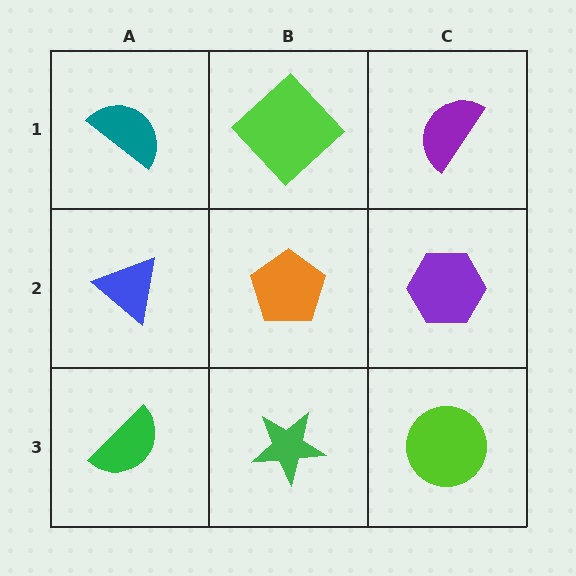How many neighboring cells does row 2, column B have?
4.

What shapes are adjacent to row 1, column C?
A purple hexagon (row 2, column C), a lime diamond (row 1, column B).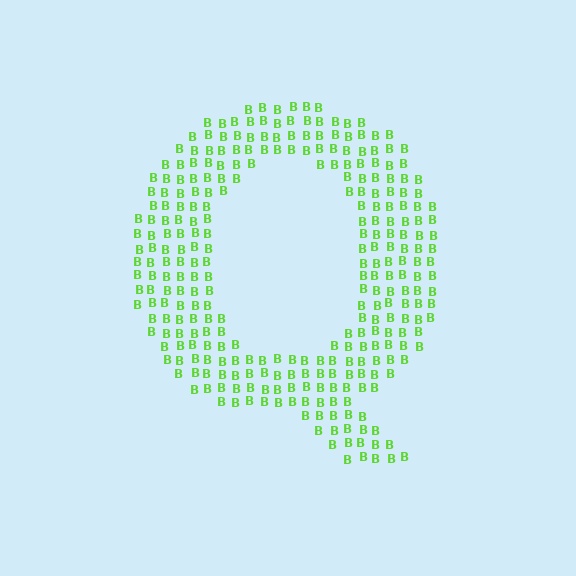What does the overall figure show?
The overall figure shows the letter Q.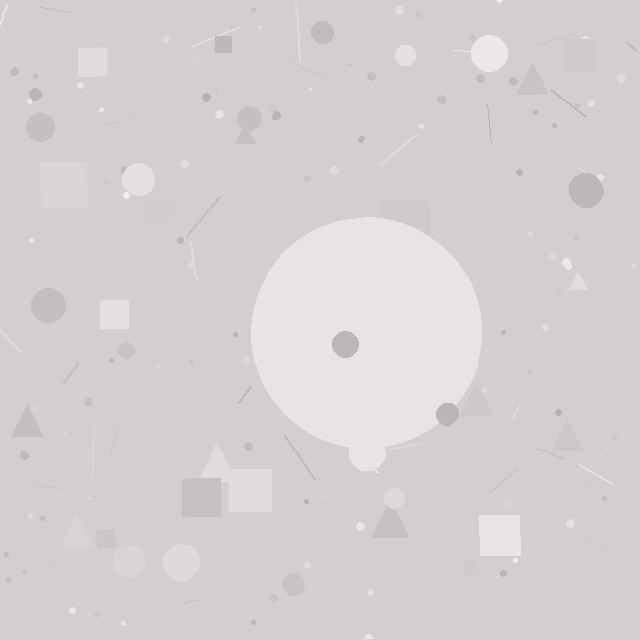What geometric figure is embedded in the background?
A circle is embedded in the background.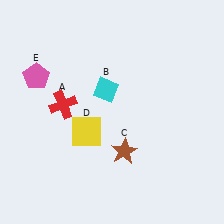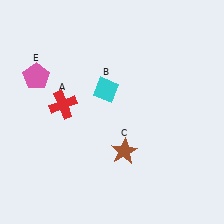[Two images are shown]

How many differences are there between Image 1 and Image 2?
There is 1 difference between the two images.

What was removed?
The yellow square (D) was removed in Image 2.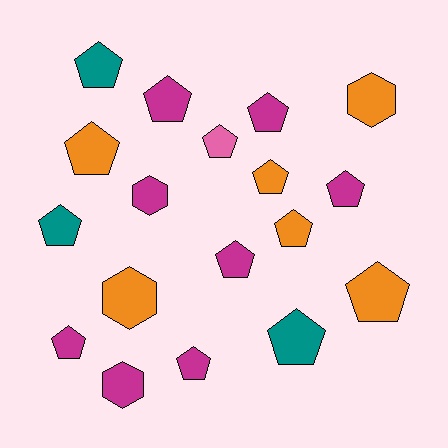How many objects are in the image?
There are 18 objects.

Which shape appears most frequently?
Pentagon, with 14 objects.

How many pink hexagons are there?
There are no pink hexagons.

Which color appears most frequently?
Magenta, with 8 objects.